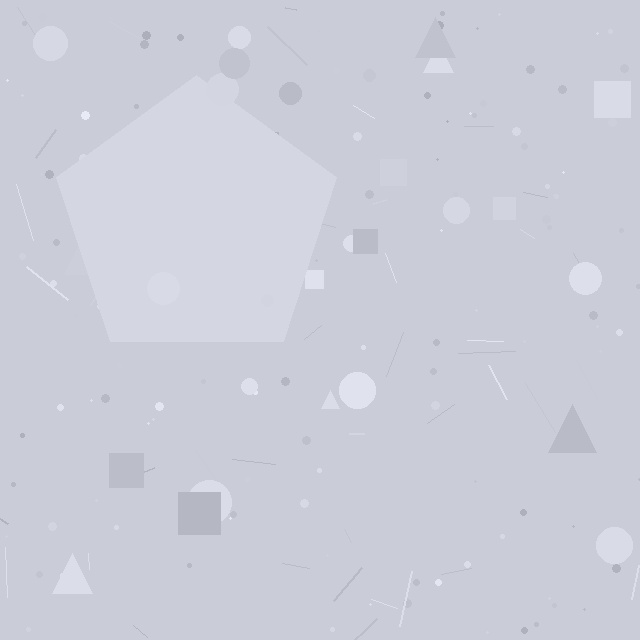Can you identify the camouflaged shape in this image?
The camouflaged shape is a pentagon.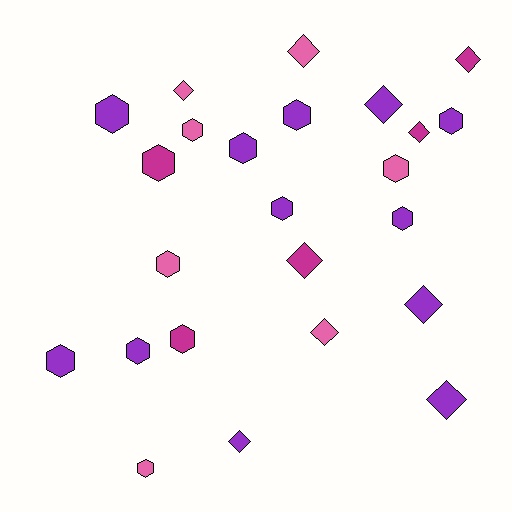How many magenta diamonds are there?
There are 3 magenta diamonds.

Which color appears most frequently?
Purple, with 12 objects.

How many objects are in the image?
There are 24 objects.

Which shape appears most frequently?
Hexagon, with 14 objects.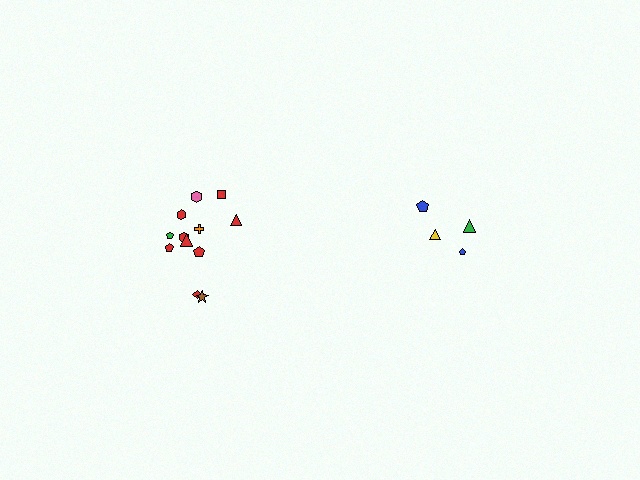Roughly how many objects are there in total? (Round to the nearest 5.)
Roughly 15 objects in total.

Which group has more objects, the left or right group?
The left group.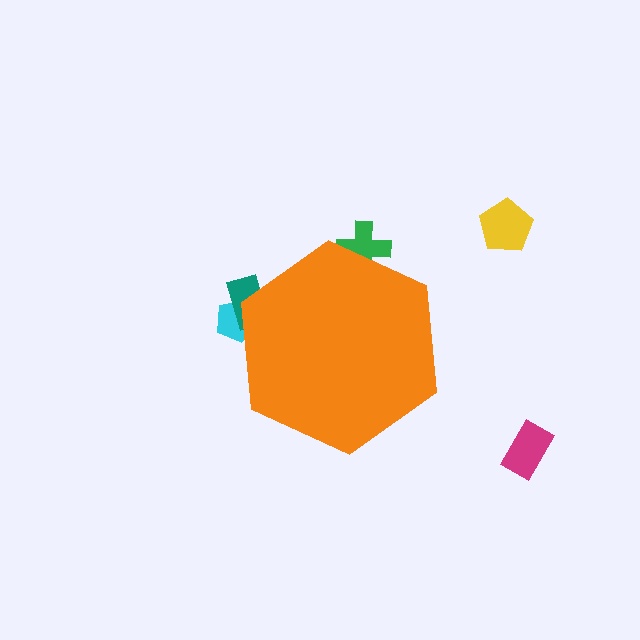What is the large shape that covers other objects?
An orange hexagon.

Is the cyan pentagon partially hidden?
Yes, the cyan pentagon is partially hidden behind the orange hexagon.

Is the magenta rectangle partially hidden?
No, the magenta rectangle is fully visible.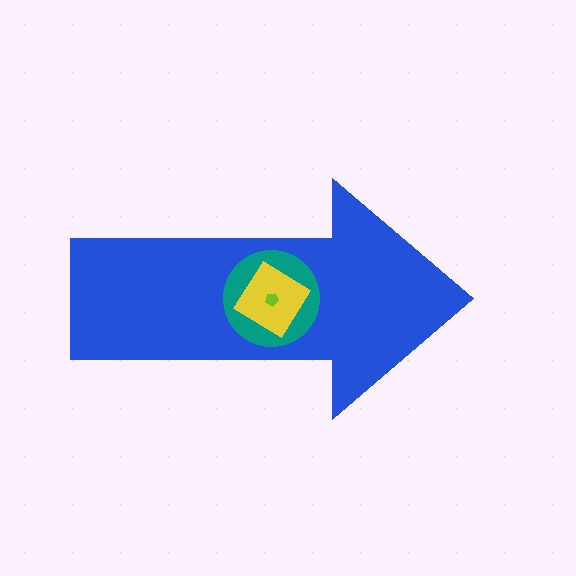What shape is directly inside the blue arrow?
The teal circle.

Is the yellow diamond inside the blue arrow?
Yes.